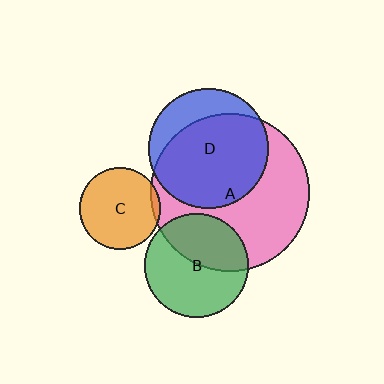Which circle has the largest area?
Circle A (pink).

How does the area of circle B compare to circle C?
Approximately 1.6 times.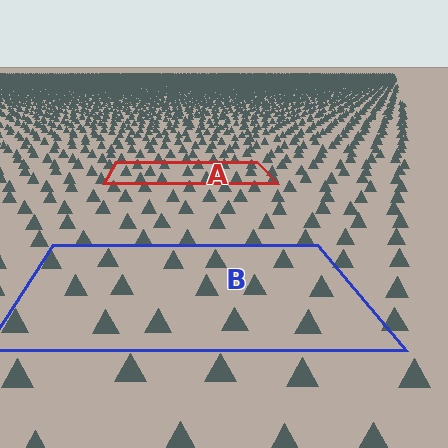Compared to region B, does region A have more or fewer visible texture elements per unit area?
Region A has more texture elements per unit area — they are packed more densely because it is farther away.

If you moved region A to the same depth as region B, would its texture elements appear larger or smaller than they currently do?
They would appear larger. At a closer depth, the same texture elements are projected at a bigger on-screen size.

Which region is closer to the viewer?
Region B is closer. The texture elements there are larger and more spread out.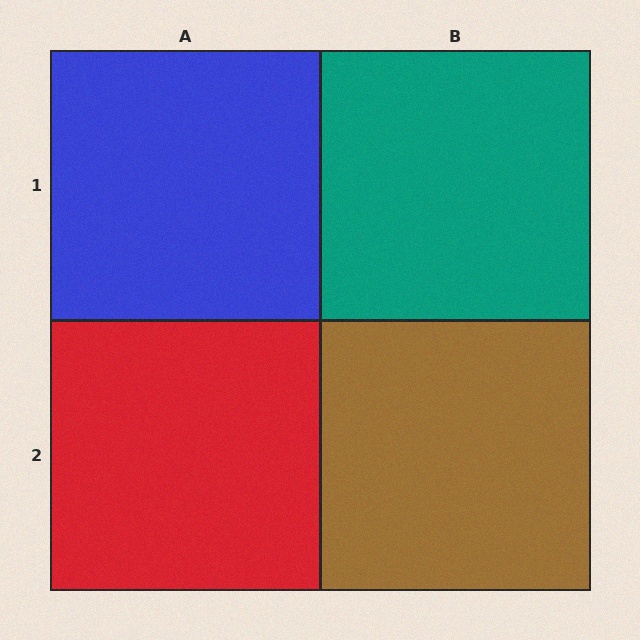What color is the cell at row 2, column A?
Red.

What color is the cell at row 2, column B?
Brown.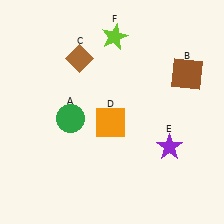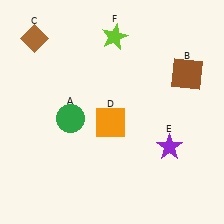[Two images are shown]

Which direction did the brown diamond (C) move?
The brown diamond (C) moved left.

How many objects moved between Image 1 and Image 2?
1 object moved between the two images.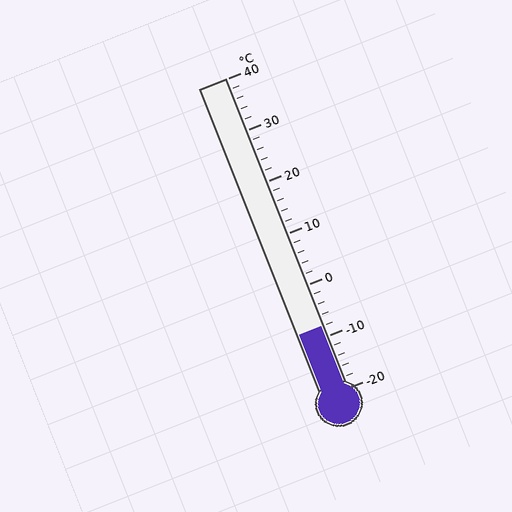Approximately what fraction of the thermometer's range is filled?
The thermometer is filled to approximately 20% of its range.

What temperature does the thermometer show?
The thermometer shows approximately -8°C.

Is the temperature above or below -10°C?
The temperature is above -10°C.